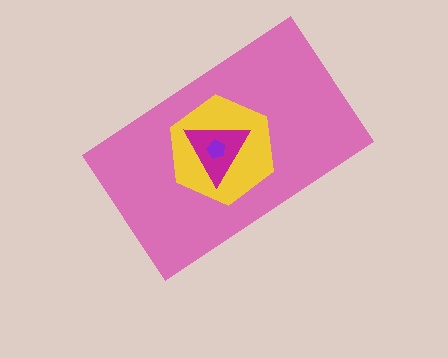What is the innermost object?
The purple pentagon.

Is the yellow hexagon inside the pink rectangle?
Yes.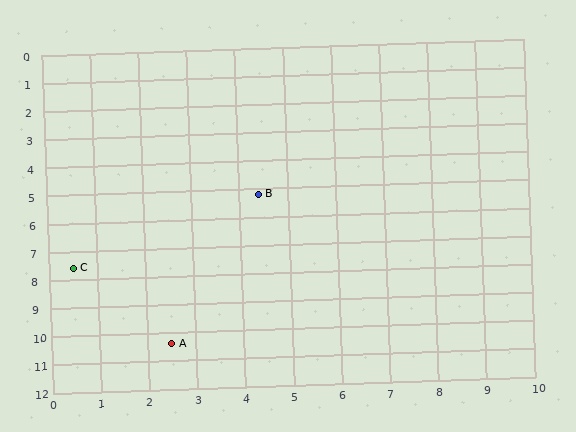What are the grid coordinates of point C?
Point C is at approximately (0.5, 7.6).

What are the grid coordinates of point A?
Point A is at approximately (2.5, 10.4).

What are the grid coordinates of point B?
Point B is at approximately (4.4, 5.2).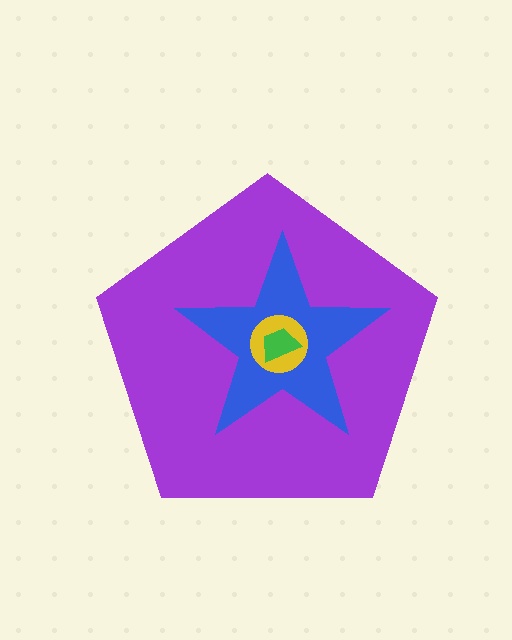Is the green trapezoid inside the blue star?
Yes.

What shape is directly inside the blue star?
The yellow circle.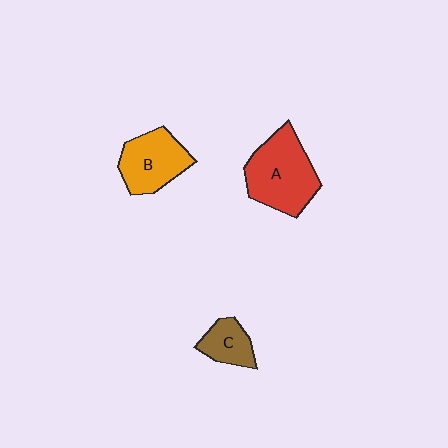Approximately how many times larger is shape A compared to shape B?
Approximately 1.3 times.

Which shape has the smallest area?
Shape C (brown).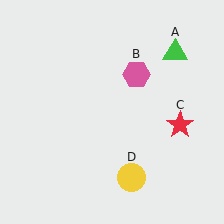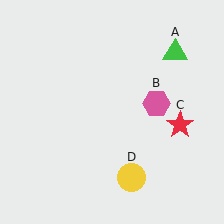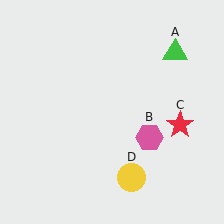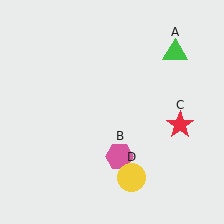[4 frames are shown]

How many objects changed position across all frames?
1 object changed position: pink hexagon (object B).